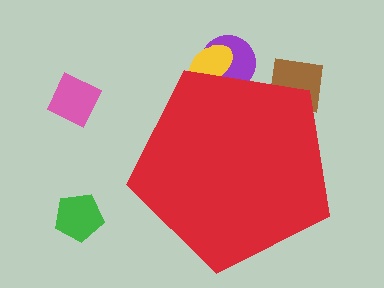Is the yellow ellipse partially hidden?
Yes, the yellow ellipse is partially hidden behind the red pentagon.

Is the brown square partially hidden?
Yes, the brown square is partially hidden behind the red pentagon.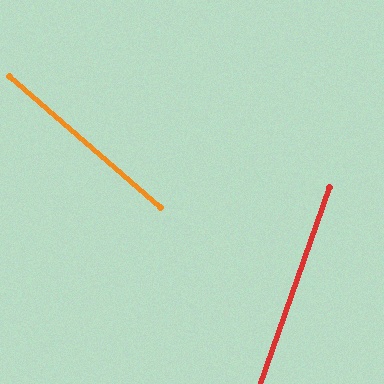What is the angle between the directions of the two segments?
Approximately 69 degrees.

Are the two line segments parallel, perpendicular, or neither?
Neither parallel nor perpendicular — they differ by about 69°.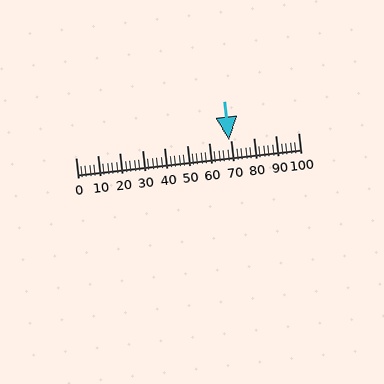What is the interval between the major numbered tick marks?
The major tick marks are spaced 10 units apart.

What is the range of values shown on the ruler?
The ruler shows values from 0 to 100.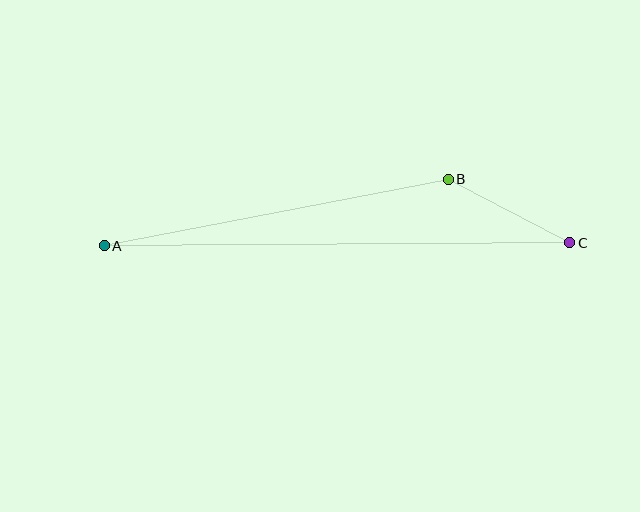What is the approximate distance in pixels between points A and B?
The distance between A and B is approximately 350 pixels.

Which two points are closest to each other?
Points B and C are closest to each other.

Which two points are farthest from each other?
Points A and C are farthest from each other.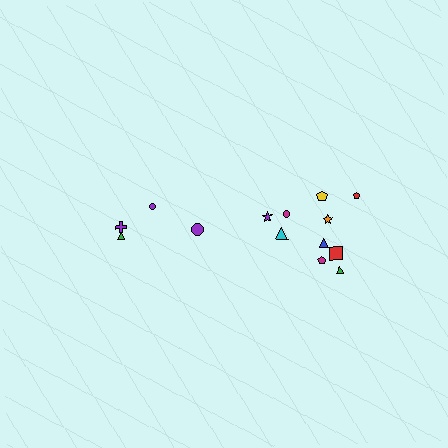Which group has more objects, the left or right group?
The right group.